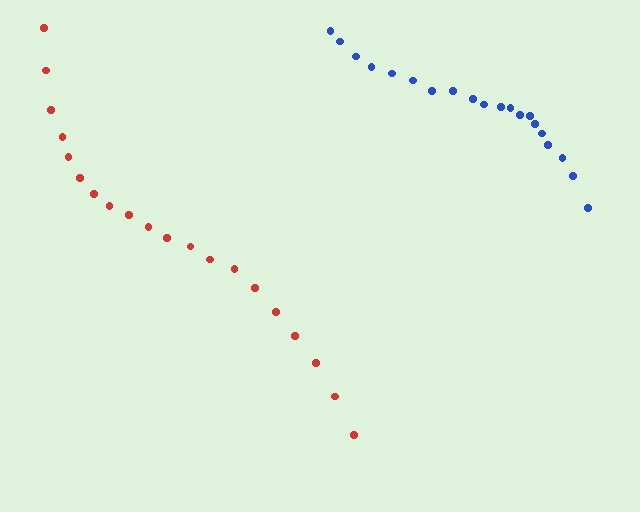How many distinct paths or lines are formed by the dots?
There are 2 distinct paths.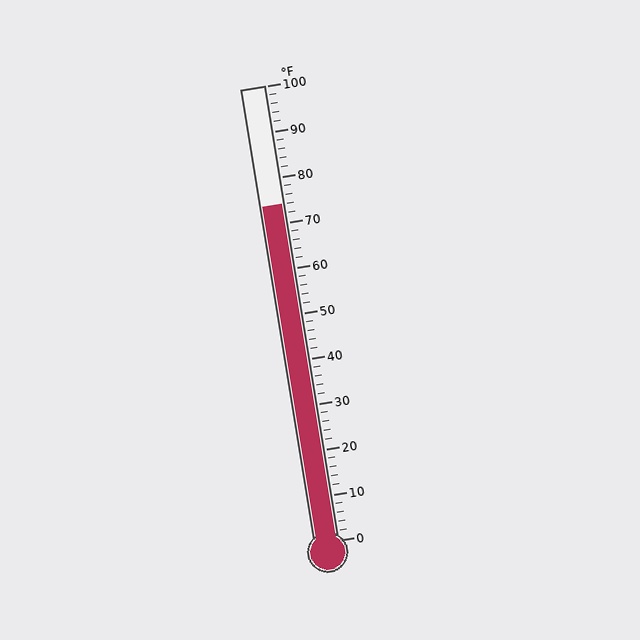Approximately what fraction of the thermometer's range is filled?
The thermometer is filled to approximately 75% of its range.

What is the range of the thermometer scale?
The thermometer scale ranges from 0°F to 100°F.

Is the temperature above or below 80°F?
The temperature is below 80°F.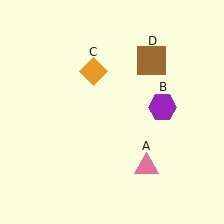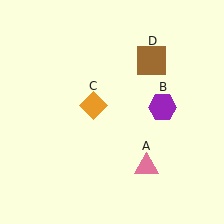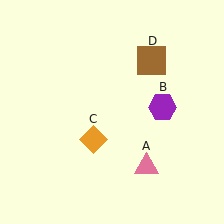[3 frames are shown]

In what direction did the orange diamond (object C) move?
The orange diamond (object C) moved down.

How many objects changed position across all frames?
1 object changed position: orange diamond (object C).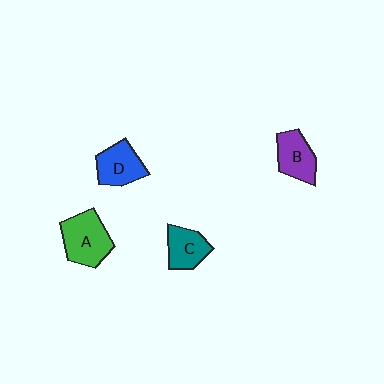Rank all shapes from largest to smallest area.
From largest to smallest: A (green), D (blue), B (purple), C (teal).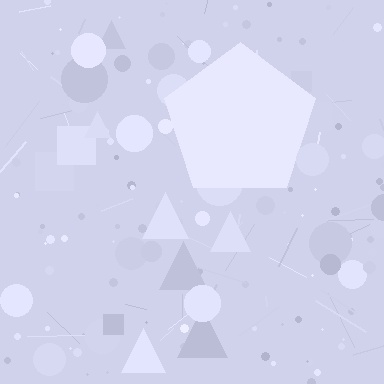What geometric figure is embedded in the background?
A pentagon is embedded in the background.